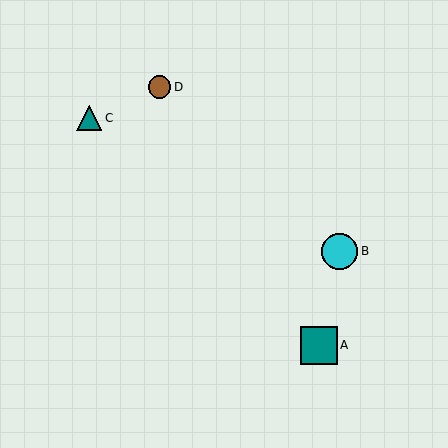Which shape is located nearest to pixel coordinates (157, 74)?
The brown circle (labeled D) at (160, 87) is nearest to that location.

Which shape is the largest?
The teal square (labeled A) is the largest.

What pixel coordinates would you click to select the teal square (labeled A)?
Click at (319, 345) to select the teal square A.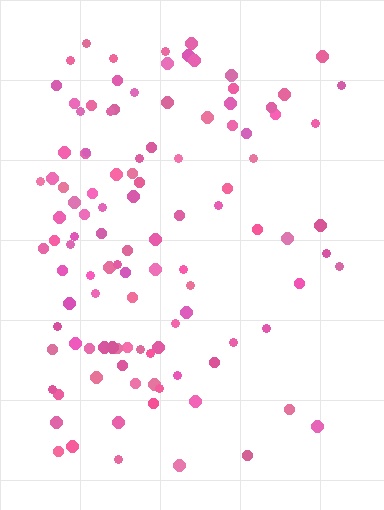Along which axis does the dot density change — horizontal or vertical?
Horizontal.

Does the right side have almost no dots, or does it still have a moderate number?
Still a moderate number, just noticeably fewer than the left.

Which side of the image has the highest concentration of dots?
The left.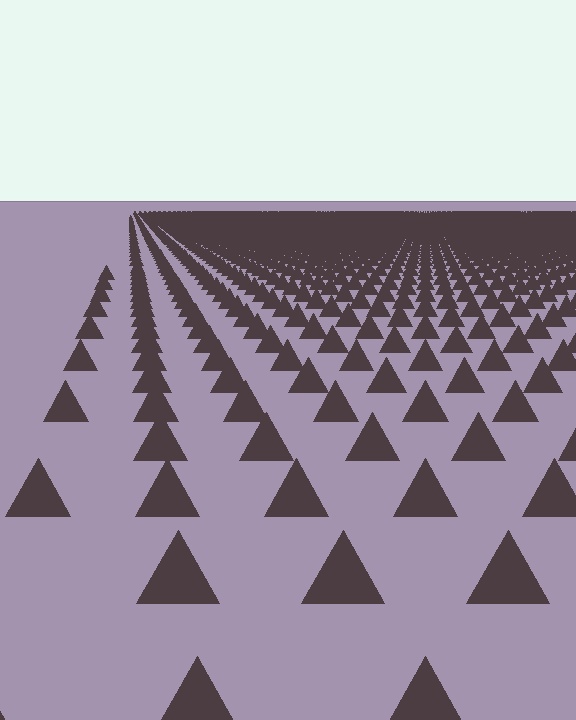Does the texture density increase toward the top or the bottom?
Density increases toward the top.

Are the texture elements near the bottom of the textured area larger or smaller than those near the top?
Larger. Near the bottom, elements are closer to the viewer and appear at a bigger on-screen size.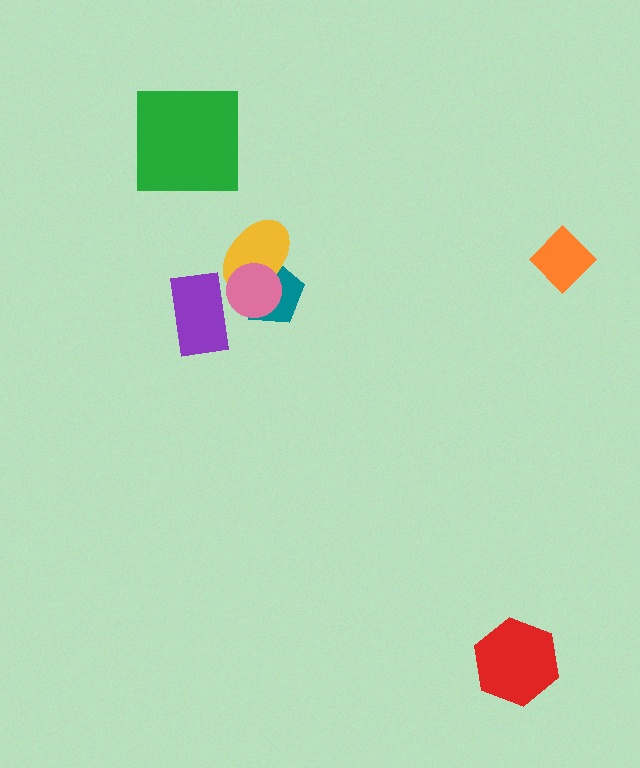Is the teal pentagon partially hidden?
Yes, it is partially covered by another shape.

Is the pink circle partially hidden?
No, no other shape covers it.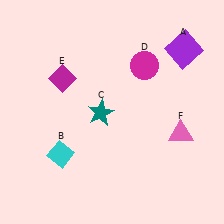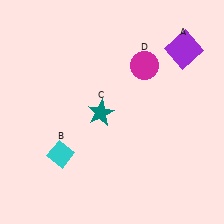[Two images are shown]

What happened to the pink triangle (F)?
The pink triangle (F) was removed in Image 2. It was in the bottom-right area of Image 1.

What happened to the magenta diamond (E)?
The magenta diamond (E) was removed in Image 2. It was in the top-left area of Image 1.